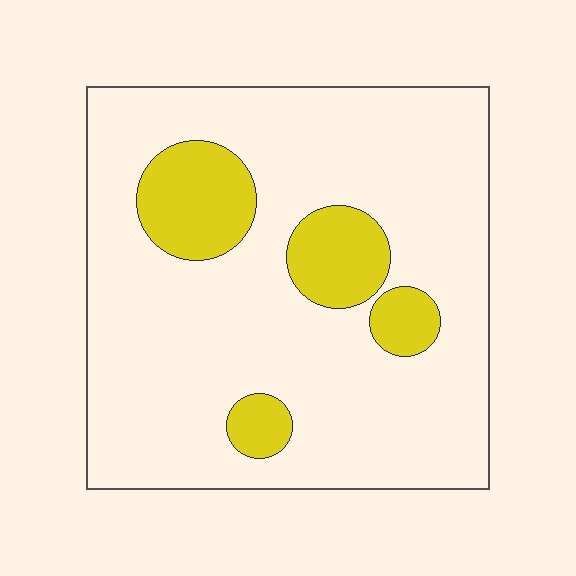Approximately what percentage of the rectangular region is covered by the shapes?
Approximately 15%.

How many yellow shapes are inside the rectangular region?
4.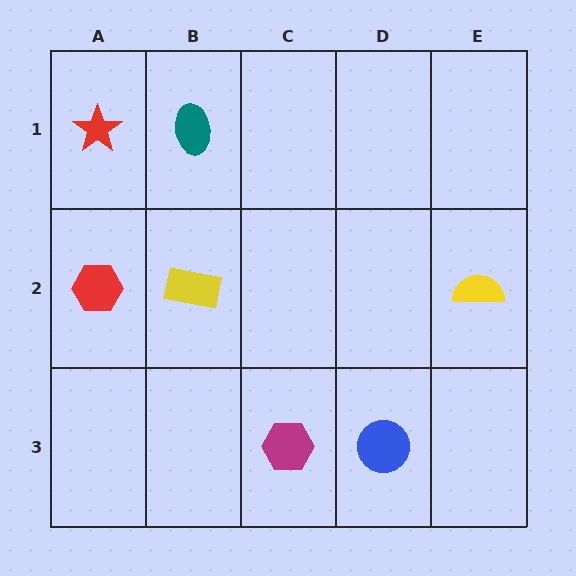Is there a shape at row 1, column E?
No, that cell is empty.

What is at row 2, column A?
A red hexagon.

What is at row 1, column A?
A red star.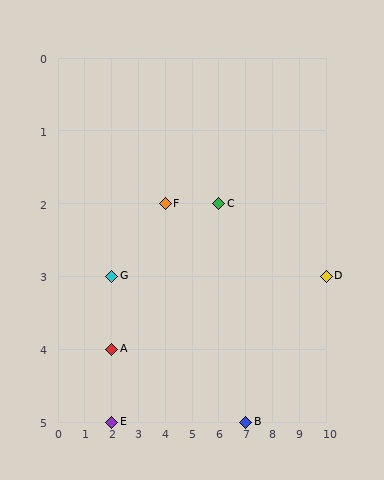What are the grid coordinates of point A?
Point A is at grid coordinates (2, 4).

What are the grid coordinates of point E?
Point E is at grid coordinates (2, 5).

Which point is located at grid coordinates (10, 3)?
Point D is at (10, 3).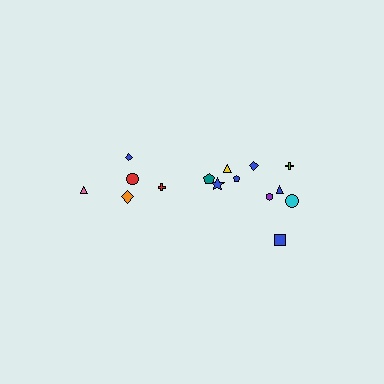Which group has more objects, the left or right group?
The right group.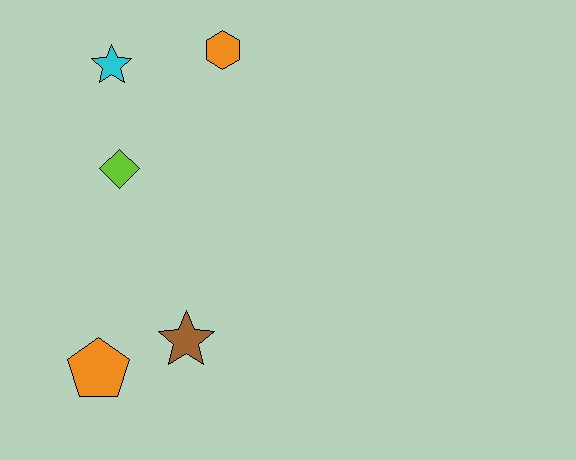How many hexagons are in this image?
There is 1 hexagon.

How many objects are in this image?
There are 5 objects.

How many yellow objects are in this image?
There are no yellow objects.